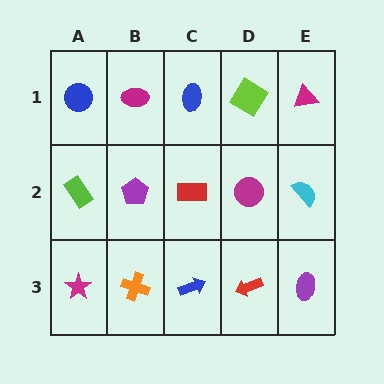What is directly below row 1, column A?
A lime rectangle.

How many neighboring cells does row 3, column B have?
3.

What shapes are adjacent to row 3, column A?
A lime rectangle (row 2, column A), an orange cross (row 3, column B).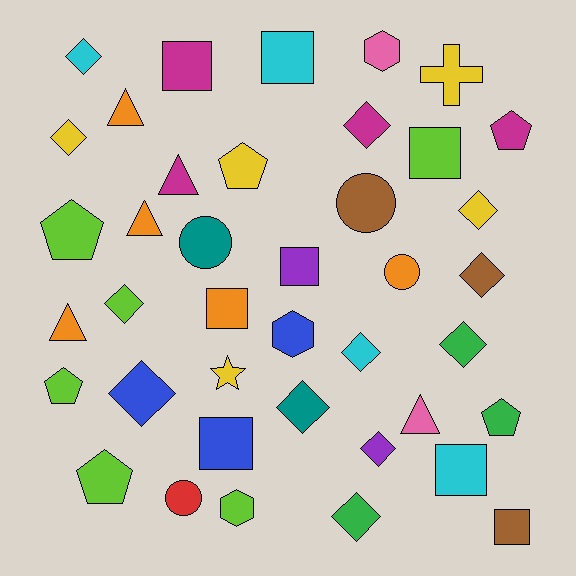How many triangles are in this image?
There are 5 triangles.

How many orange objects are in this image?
There are 5 orange objects.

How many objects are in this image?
There are 40 objects.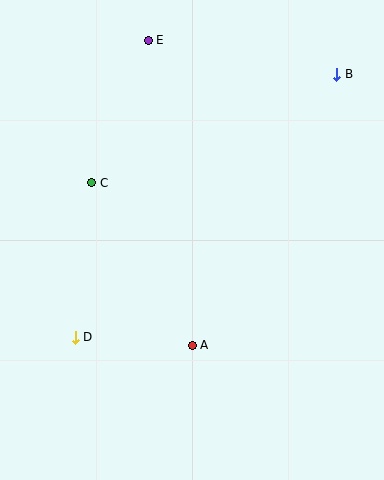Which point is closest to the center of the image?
Point A at (192, 345) is closest to the center.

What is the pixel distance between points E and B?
The distance between E and B is 192 pixels.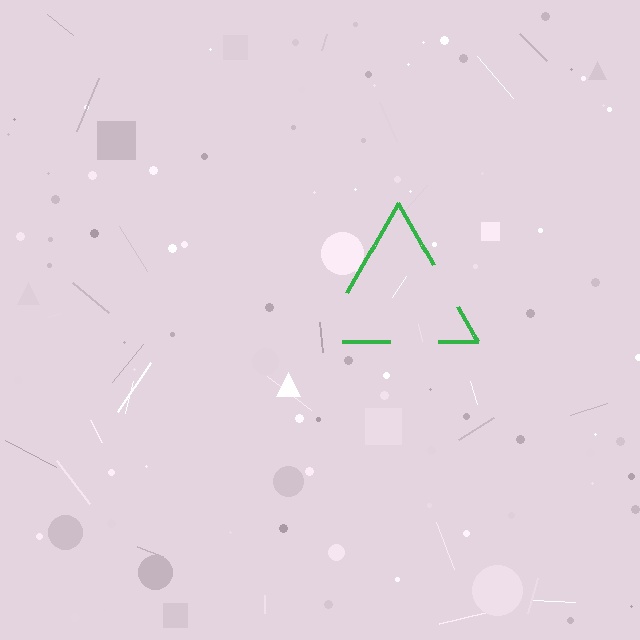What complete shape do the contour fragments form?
The contour fragments form a triangle.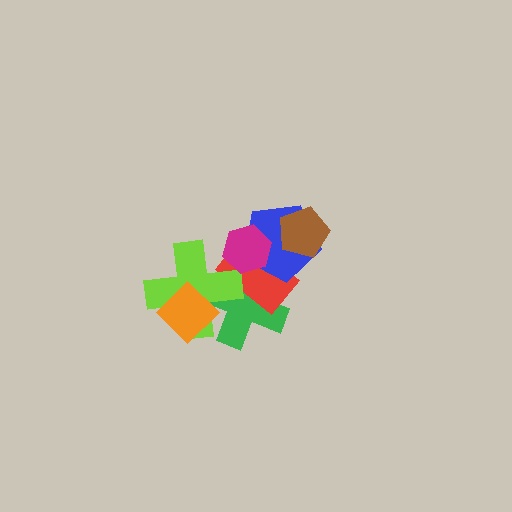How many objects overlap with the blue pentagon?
4 objects overlap with the blue pentagon.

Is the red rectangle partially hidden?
Yes, it is partially covered by another shape.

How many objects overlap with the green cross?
5 objects overlap with the green cross.